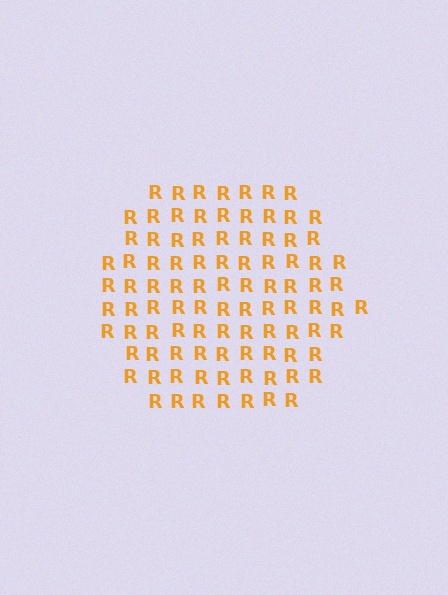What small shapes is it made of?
It is made of small letter R's.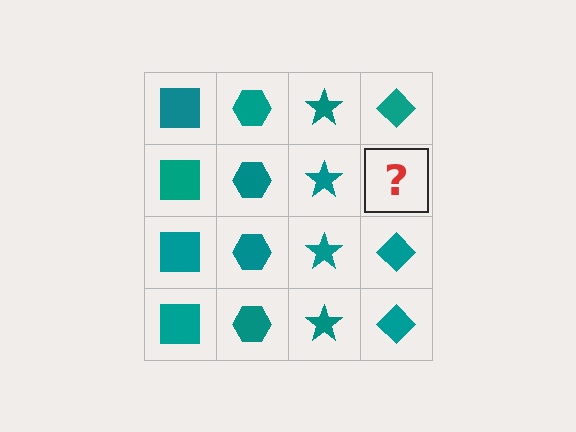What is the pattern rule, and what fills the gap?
The rule is that each column has a consistent shape. The gap should be filled with a teal diamond.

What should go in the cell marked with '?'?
The missing cell should contain a teal diamond.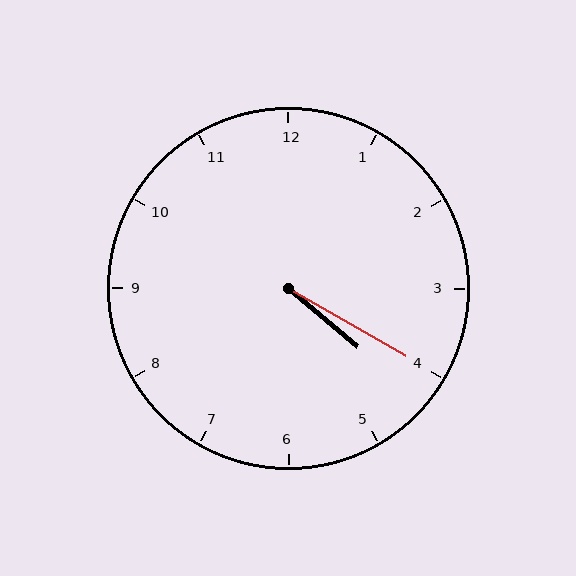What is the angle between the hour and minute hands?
Approximately 10 degrees.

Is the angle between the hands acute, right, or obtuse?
It is acute.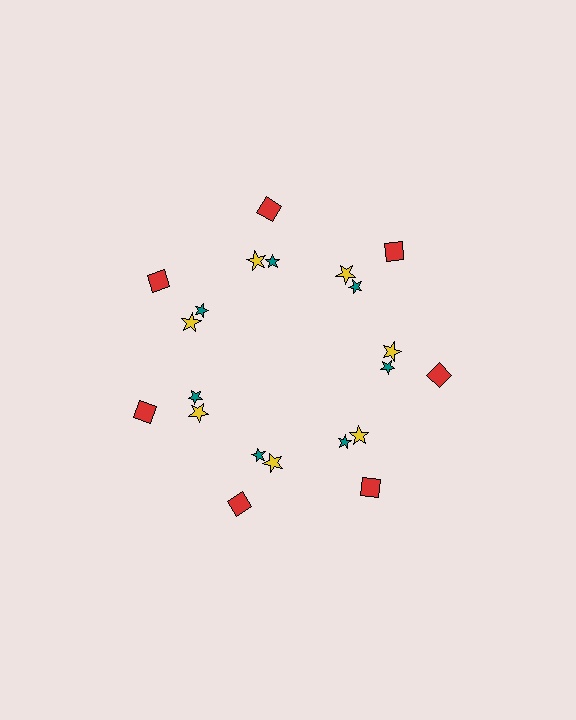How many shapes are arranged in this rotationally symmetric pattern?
There are 21 shapes, arranged in 7 groups of 3.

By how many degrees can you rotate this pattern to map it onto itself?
The pattern maps onto itself every 51 degrees of rotation.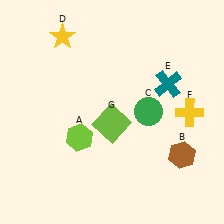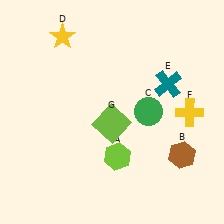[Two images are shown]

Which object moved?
The lime hexagon (A) moved right.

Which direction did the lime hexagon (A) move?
The lime hexagon (A) moved right.